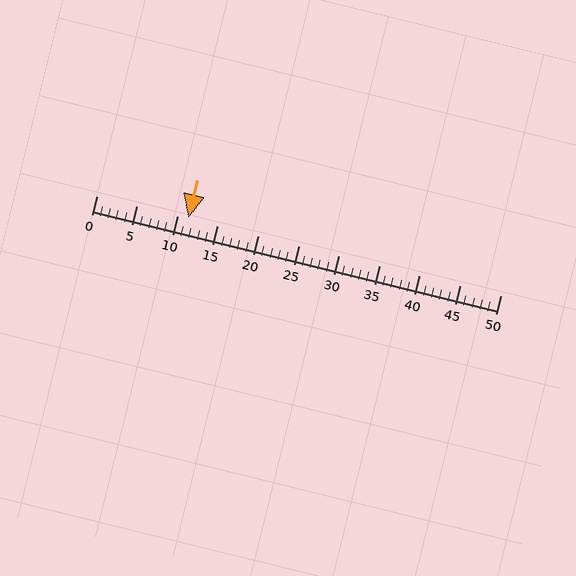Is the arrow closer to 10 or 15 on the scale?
The arrow is closer to 10.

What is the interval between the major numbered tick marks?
The major tick marks are spaced 5 units apart.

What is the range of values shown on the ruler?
The ruler shows values from 0 to 50.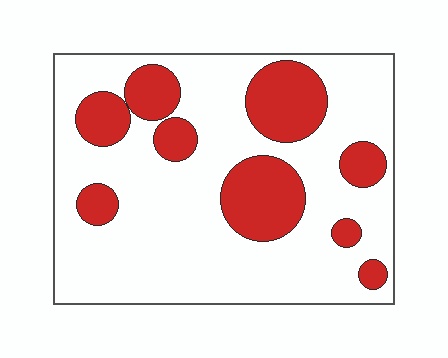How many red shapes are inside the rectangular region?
9.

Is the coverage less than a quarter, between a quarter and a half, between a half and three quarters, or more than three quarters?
Between a quarter and a half.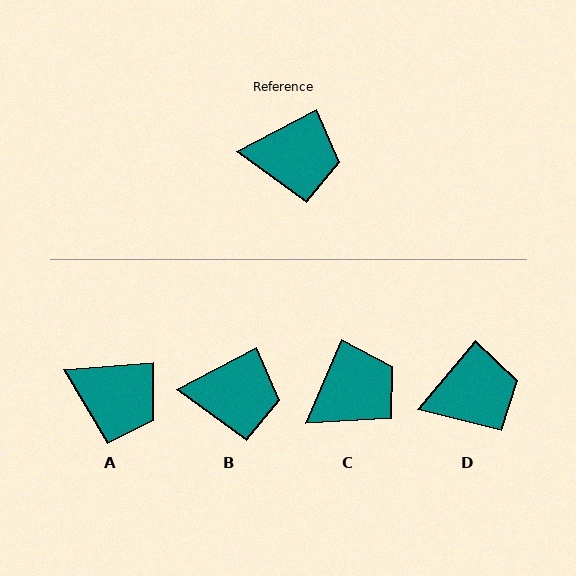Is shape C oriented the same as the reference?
No, it is off by about 39 degrees.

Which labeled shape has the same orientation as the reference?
B.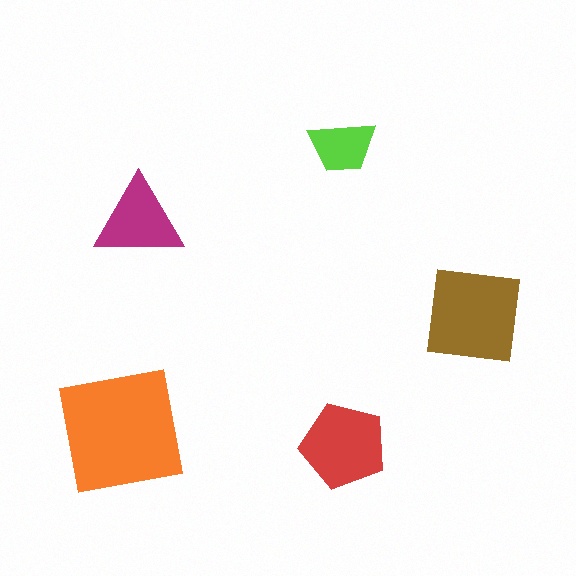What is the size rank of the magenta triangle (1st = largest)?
4th.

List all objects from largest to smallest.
The orange square, the brown square, the red pentagon, the magenta triangle, the lime trapezoid.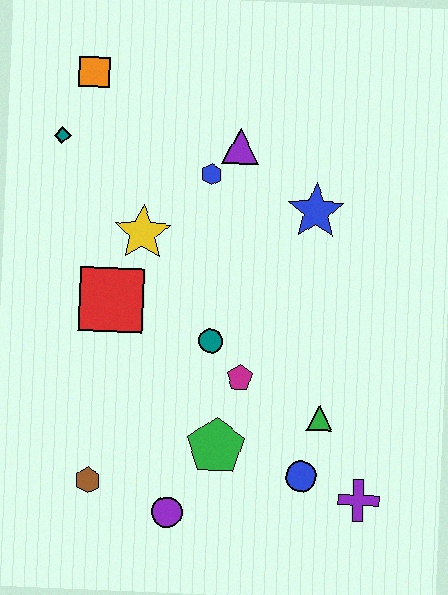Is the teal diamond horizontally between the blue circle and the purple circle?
No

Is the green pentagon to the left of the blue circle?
Yes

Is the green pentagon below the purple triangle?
Yes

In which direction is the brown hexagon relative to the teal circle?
The brown hexagon is below the teal circle.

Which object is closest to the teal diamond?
The orange square is closest to the teal diamond.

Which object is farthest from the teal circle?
The orange square is farthest from the teal circle.